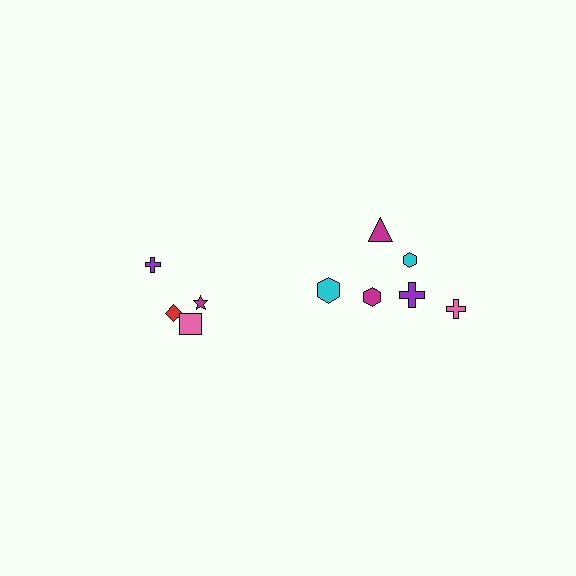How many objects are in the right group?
There are 6 objects.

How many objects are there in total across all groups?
There are 10 objects.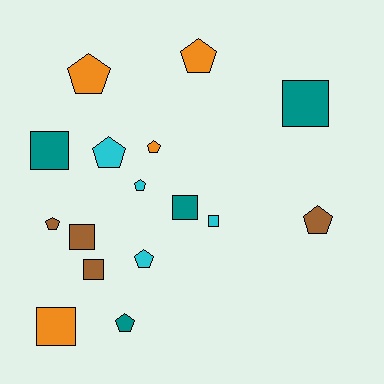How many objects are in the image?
There are 16 objects.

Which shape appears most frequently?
Pentagon, with 9 objects.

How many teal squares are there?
There are 3 teal squares.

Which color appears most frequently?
Cyan, with 4 objects.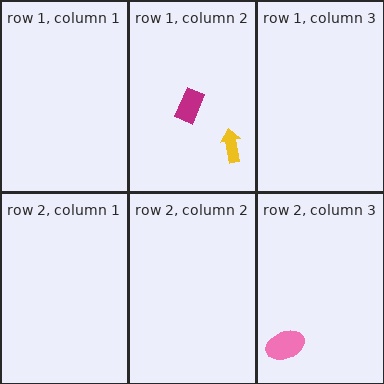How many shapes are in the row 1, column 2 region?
2.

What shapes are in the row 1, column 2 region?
The magenta rectangle, the yellow arrow.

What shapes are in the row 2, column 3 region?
The pink ellipse.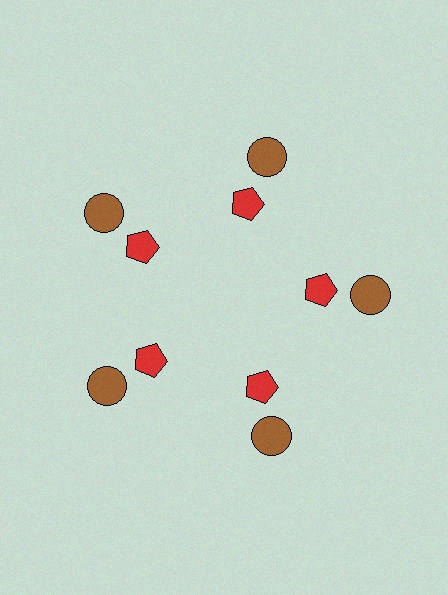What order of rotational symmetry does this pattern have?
This pattern has 5-fold rotational symmetry.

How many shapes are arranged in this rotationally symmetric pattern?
There are 10 shapes, arranged in 5 groups of 2.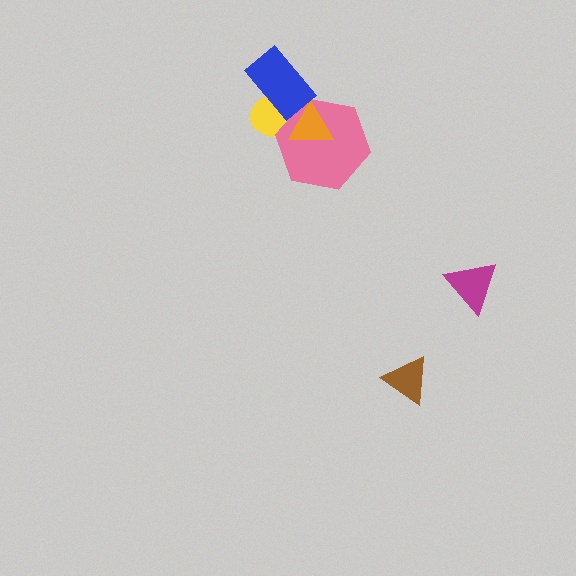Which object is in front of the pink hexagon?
The orange triangle is in front of the pink hexagon.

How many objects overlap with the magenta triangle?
0 objects overlap with the magenta triangle.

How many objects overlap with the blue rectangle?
1 object overlaps with the blue rectangle.